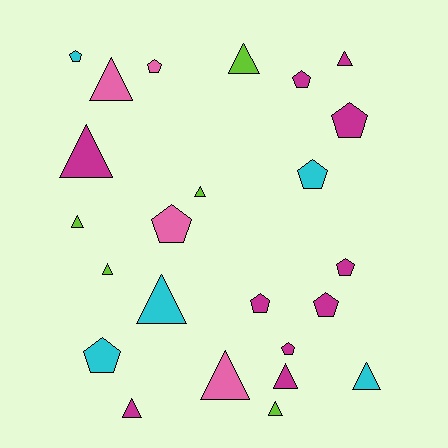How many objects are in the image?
There are 24 objects.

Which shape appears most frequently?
Triangle, with 13 objects.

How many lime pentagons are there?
There are no lime pentagons.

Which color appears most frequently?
Magenta, with 10 objects.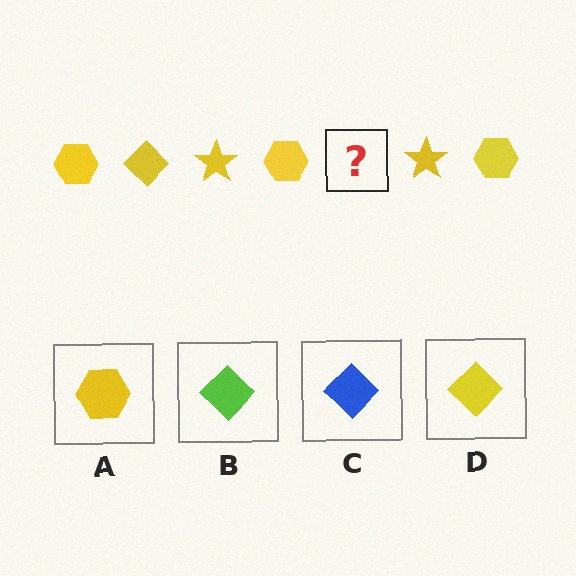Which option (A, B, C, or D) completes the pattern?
D.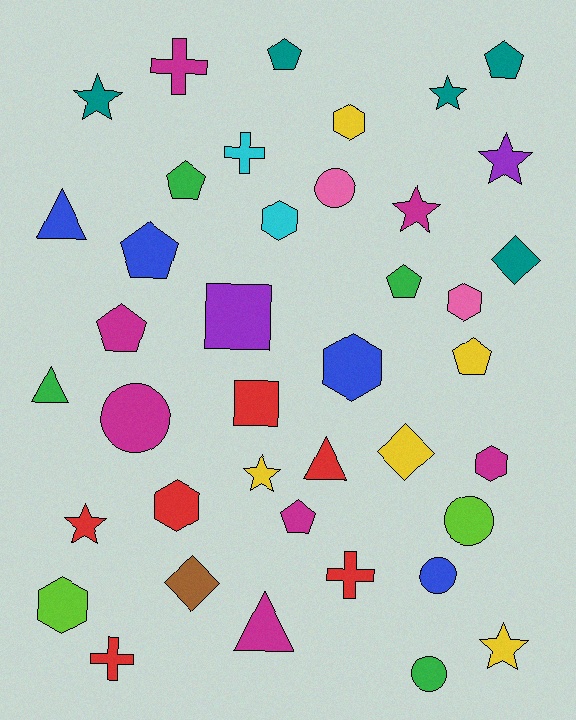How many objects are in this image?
There are 40 objects.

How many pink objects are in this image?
There are 2 pink objects.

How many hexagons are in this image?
There are 7 hexagons.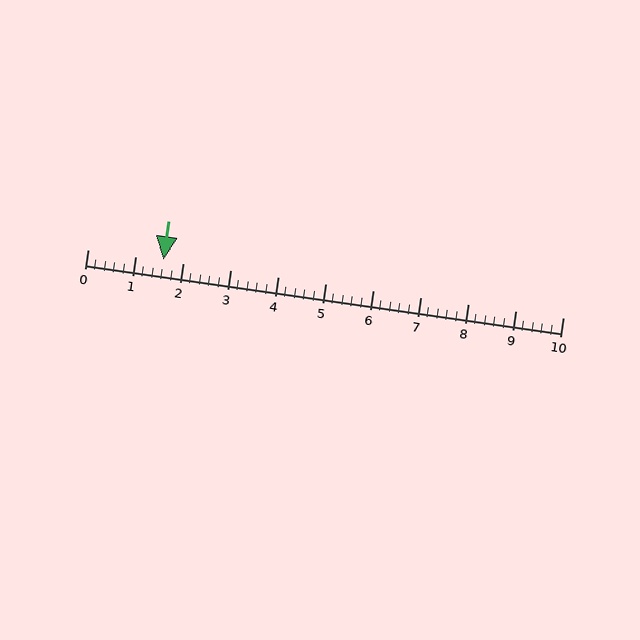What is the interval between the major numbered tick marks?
The major tick marks are spaced 1 units apart.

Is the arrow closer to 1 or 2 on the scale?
The arrow is closer to 2.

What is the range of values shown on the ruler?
The ruler shows values from 0 to 10.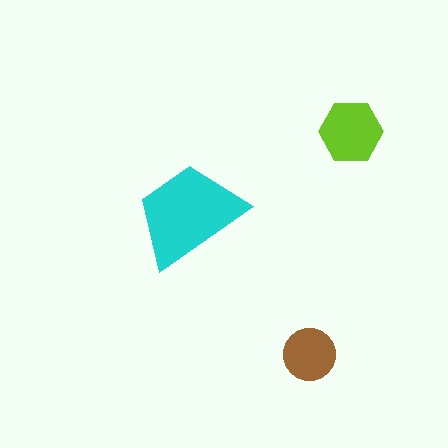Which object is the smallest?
The brown circle.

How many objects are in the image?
There are 3 objects in the image.